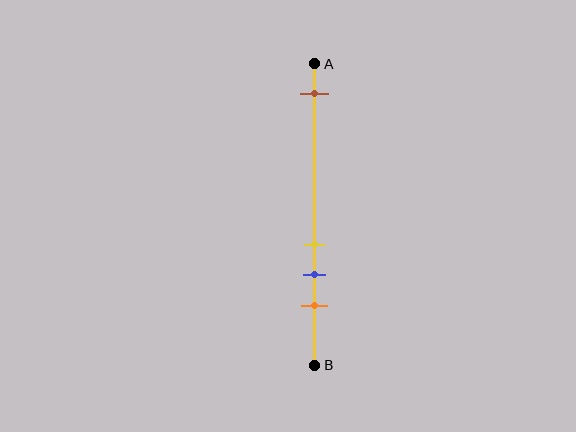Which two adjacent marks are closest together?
The yellow and blue marks are the closest adjacent pair.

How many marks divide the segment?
There are 4 marks dividing the segment.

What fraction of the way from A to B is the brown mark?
The brown mark is approximately 10% (0.1) of the way from A to B.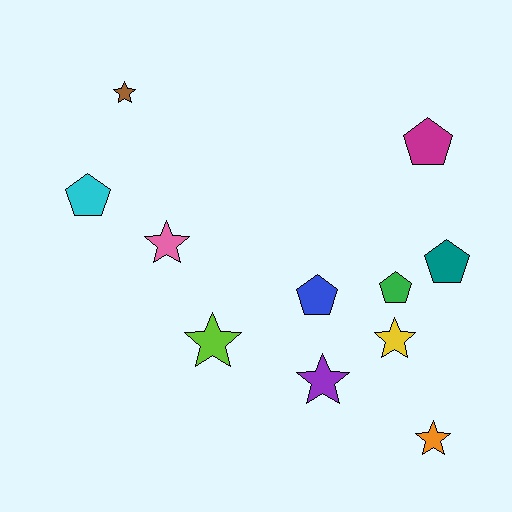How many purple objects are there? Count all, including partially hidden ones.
There is 1 purple object.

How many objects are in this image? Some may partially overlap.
There are 11 objects.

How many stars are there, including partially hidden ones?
There are 6 stars.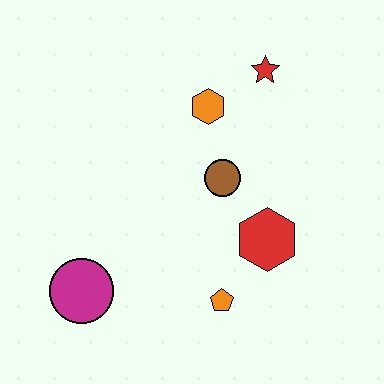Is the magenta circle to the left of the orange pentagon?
Yes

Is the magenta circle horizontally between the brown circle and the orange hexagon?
No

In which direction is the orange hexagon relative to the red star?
The orange hexagon is to the left of the red star.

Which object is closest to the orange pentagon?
The red hexagon is closest to the orange pentagon.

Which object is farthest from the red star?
The magenta circle is farthest from the red star.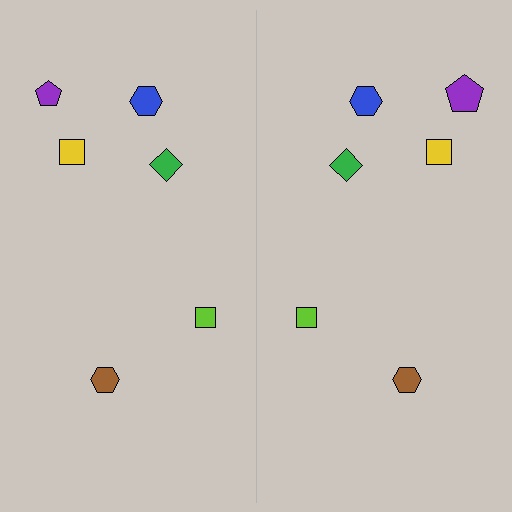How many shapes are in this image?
There are 12 shapes in this image.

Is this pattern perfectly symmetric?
No, the pattern is not perfectly symmetric. The purple pentagon on the right side has a different size than its mirror counterpart.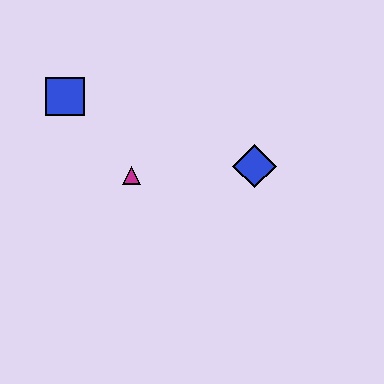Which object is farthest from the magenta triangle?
The blue diamond is farthest from the magenta triangle.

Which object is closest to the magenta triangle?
The blue square is closest to the magenta triangle.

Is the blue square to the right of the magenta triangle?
No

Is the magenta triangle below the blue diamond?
Yes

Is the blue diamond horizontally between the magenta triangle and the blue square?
No